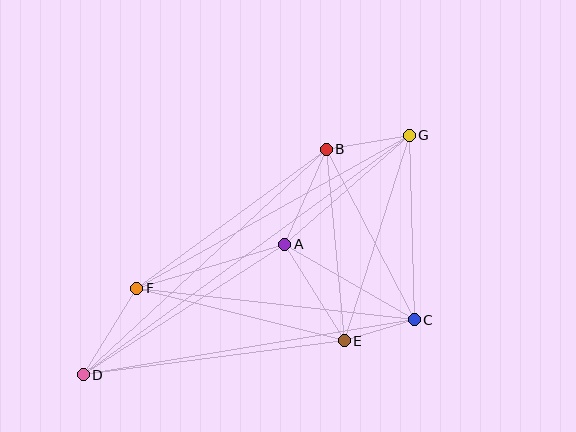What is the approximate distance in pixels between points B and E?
The distance between B and E is approximately 193 pixels.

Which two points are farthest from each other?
Points D and G are farthest from each other.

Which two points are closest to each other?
Points C and E are closest to each other.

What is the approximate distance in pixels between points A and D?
The distance between A and D is approximately 240 pixels.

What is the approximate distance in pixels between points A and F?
The distance between A and F is approximately 154 pixels.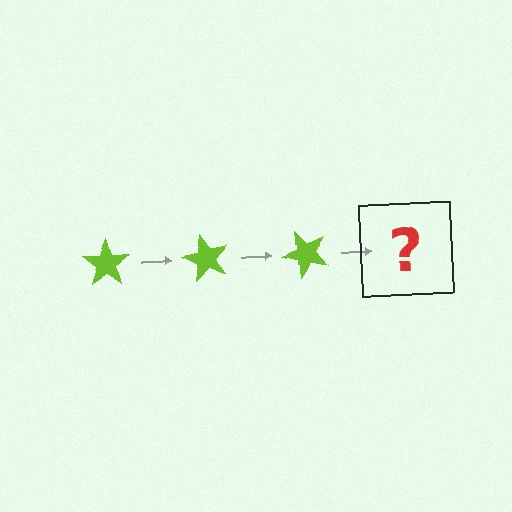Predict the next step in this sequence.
The next step is a lime star rotated 180 degrees.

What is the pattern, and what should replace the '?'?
The pattern is that the star rotates 60 degrees each step. The '?' should be a lime star rotated 180 degrees.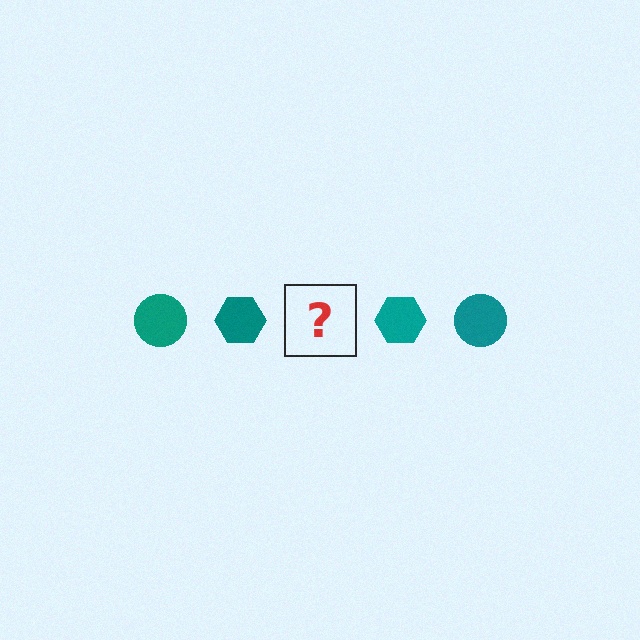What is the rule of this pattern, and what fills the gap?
The rule is that the pattern cycles through circle, hexagon shapes in teal. The gap should be filled with a teal circle.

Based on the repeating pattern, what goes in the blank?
The blank should be a teal circle.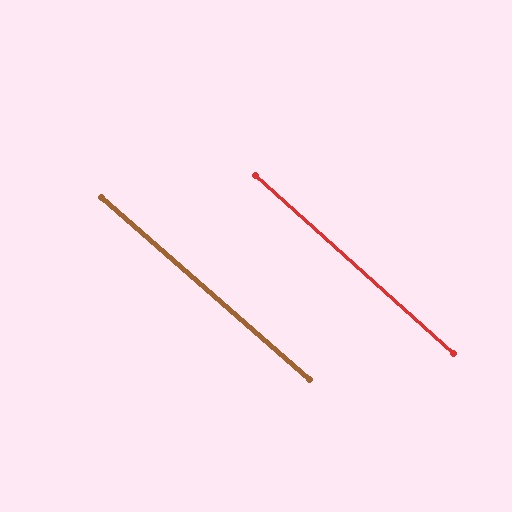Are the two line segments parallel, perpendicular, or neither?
Parallel — their directions differ by only 0.6°.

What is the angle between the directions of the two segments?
Approximately 1 degree.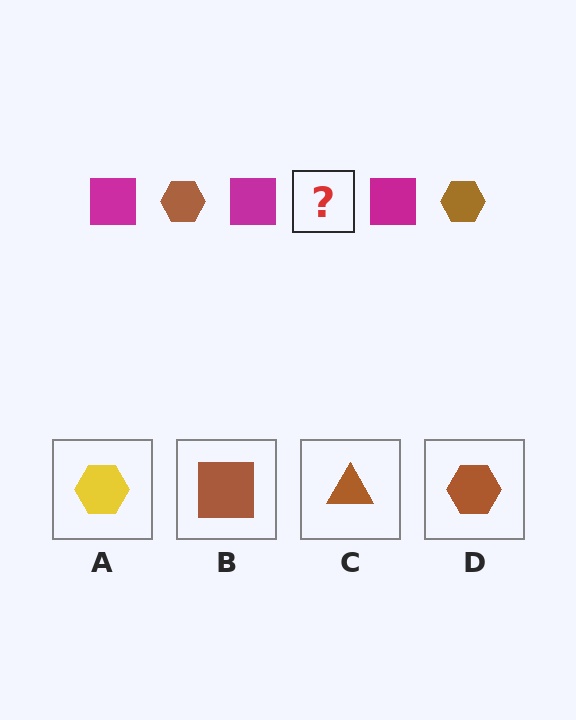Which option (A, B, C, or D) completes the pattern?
D.